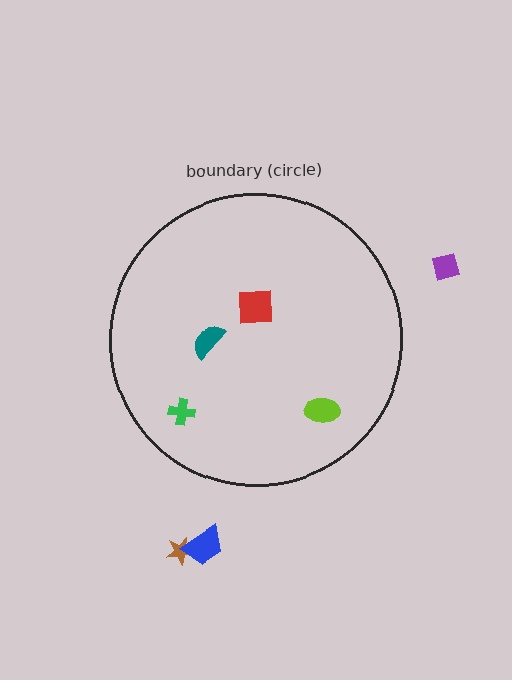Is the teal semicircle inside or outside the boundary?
Inside.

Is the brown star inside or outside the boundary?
Outside.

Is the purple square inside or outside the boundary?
Outside.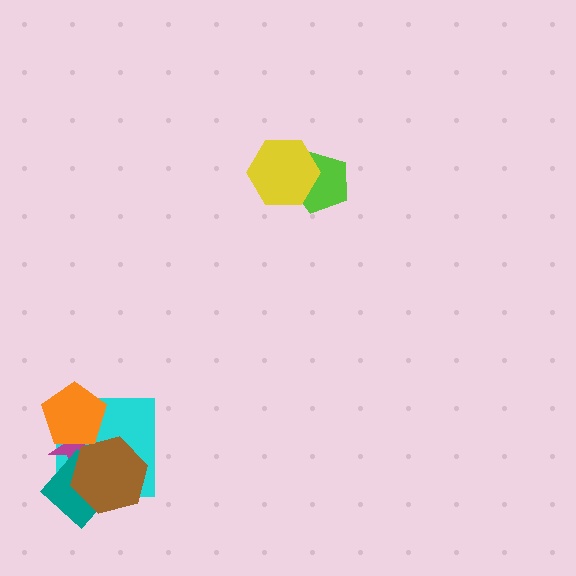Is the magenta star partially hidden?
Yes, it is partially covered by another shape.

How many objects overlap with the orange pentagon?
2 objects overlap with the orange pentagon.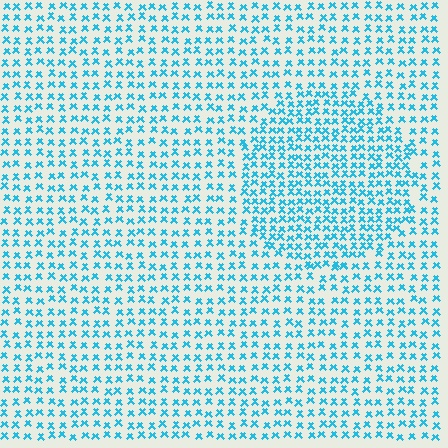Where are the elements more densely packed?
The elements are more densely packed inside the circle boundary.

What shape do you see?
I see a circle.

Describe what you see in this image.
The image contains small cyan elements arranged at two different densities. A circle-shaped region is visible where the elements are more densely packed than the surrounding area.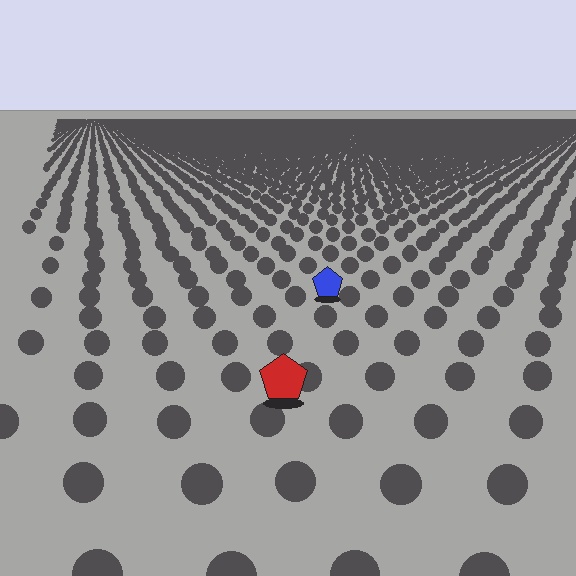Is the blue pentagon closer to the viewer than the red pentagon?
No. The red pentagon is closer — you can tell from the texture gradient: the ground texture is coarser near it.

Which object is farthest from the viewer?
The blue pentagon is farthest from the viewer. It appears smaller and the ground texture around it is denser.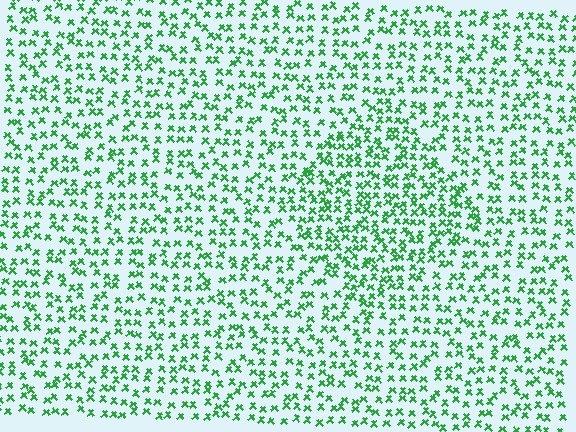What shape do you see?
I see a diamond.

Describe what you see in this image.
The image contains small green elements arranged at two different densities. A diamond-shaped region is visible where the elements are more densely packed than the surrounding area.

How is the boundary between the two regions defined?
The boundary is defined by a change in element density (approximately 1.5x ratio). All elements are the same color, size, and shape.